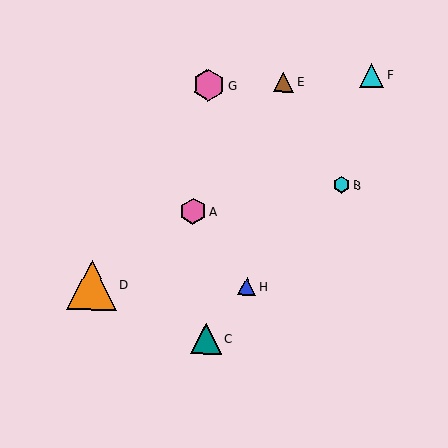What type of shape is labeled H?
Shape H is a blue triangle.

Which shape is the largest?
The orange triangle (labeled D) is the largest.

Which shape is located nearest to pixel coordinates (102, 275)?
The orange triangle (labeled D) at (92, 285) is nearest to that location.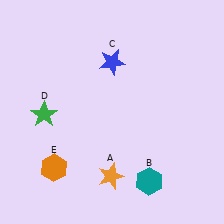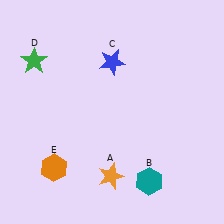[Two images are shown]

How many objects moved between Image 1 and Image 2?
1 object moved between the two images.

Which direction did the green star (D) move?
The green star (D) moved up.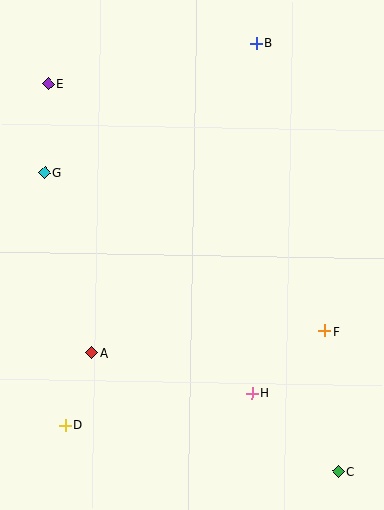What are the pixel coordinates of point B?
Point B is at (256, 43).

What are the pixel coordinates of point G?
Point G is at (45, 173).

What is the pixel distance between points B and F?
The distance between B and F is 296 pixels.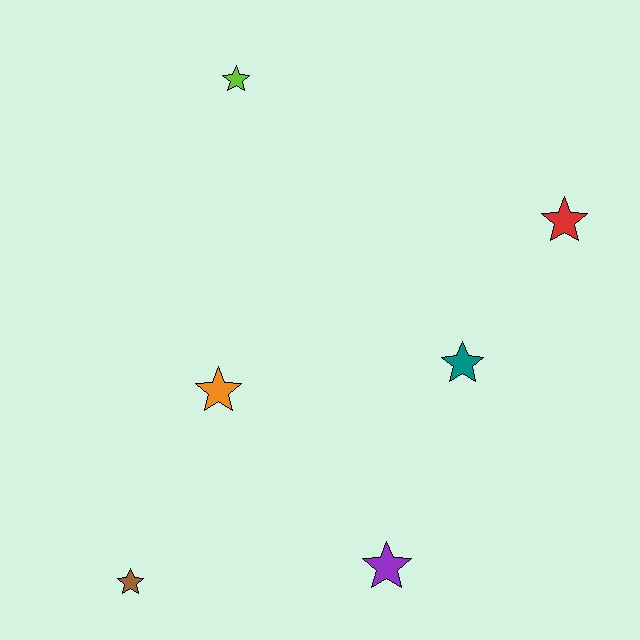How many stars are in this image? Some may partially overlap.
There are 6 stars.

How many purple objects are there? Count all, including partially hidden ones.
There is 1 purple object.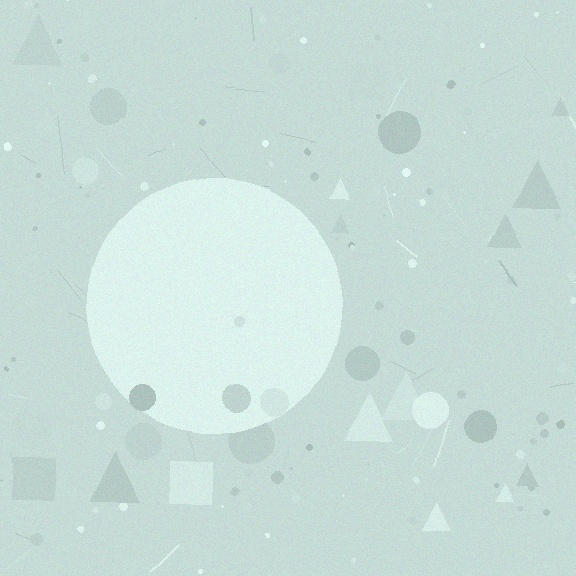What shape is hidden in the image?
A circle is hidden in the image.